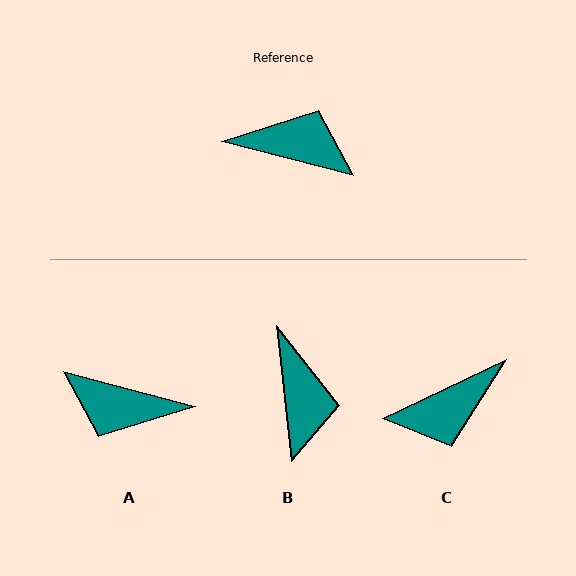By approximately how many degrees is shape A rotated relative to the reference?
Approximately 180 degrees counter-clockwise.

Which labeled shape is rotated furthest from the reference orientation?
A, about 180 degrees away.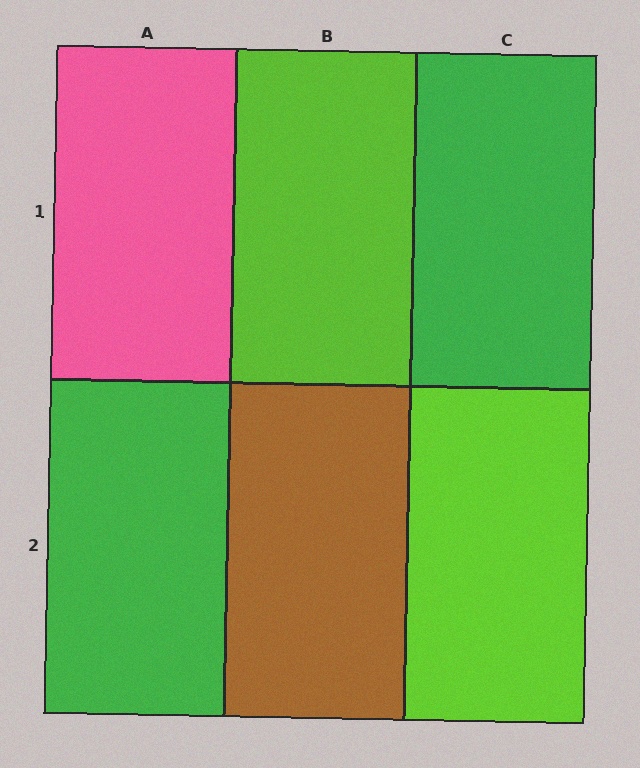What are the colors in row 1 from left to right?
Pink, lime, green.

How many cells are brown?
1 cell is brown.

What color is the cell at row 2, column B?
Brown.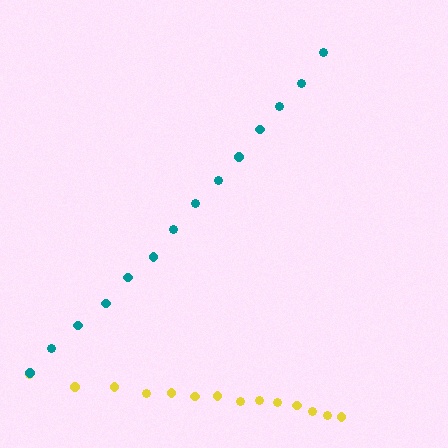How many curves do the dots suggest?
There are 2 distinct paths.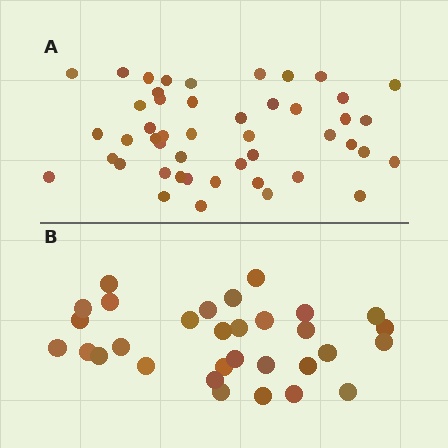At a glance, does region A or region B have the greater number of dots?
Region A (the top region) has more dots.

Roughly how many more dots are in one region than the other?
Region A has approximately 15 more dots than region B.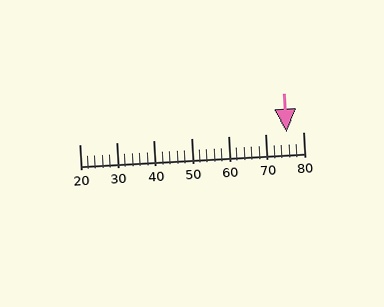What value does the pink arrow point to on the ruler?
The pink arrow points to approximately 76.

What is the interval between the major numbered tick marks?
The major tick marks are spaced 10 units apart.